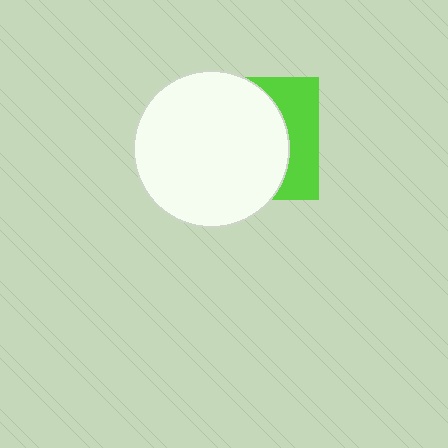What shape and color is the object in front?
The object in front is a white circle.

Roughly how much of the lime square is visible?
A small part of it is visible (roughly 32%).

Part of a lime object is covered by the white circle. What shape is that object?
It is a square.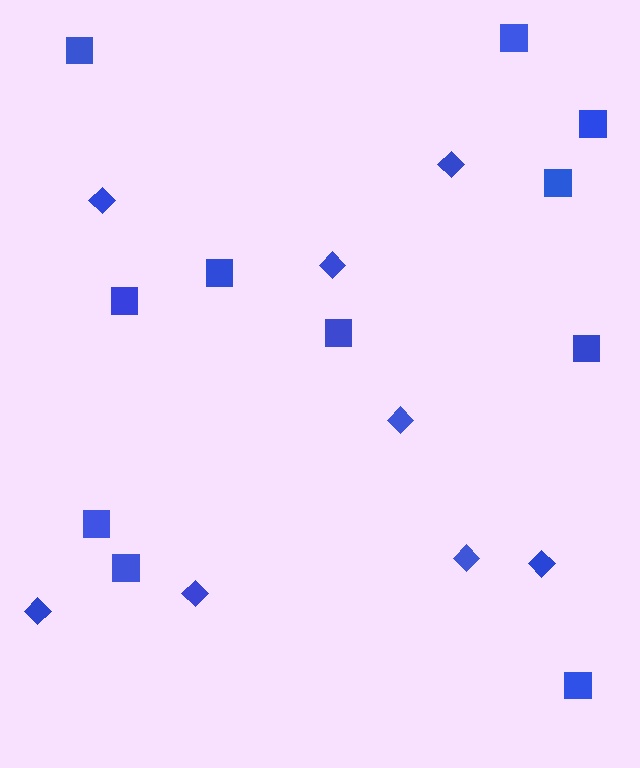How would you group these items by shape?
There are 2 groups: one group of diamonds (8) and one group of squares (11).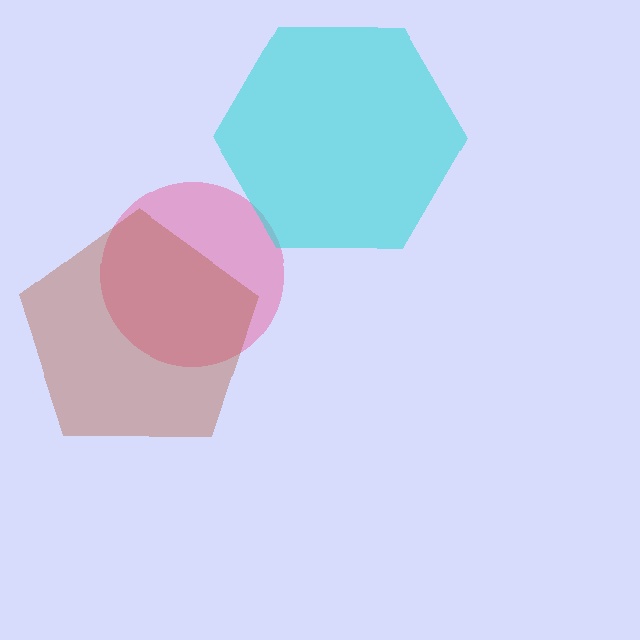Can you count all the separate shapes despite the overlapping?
Yes, there are 3 separate shapes.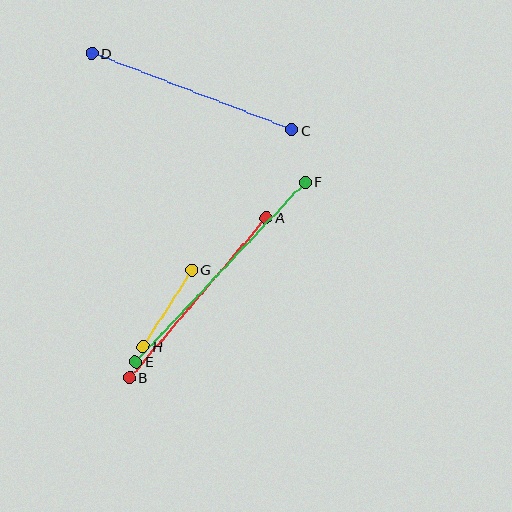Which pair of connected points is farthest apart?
Points E and F are farthest apart.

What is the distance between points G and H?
The distance is approximately 90 pixels.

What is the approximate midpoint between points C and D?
The midpoint is at approximately (192, 92) pixels.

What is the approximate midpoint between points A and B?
The midpoint is at approximately (198, 298) pixels.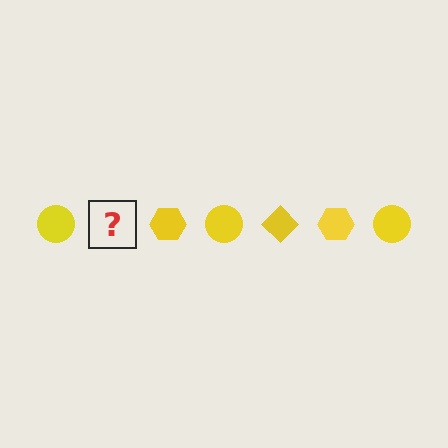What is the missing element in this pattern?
The missing element is a yellow diamond.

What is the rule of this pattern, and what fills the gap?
The rule is that the pattern cycles through circle, diamond, hexagon shapes in yellow. The gap should be filled with a yellow diamond.